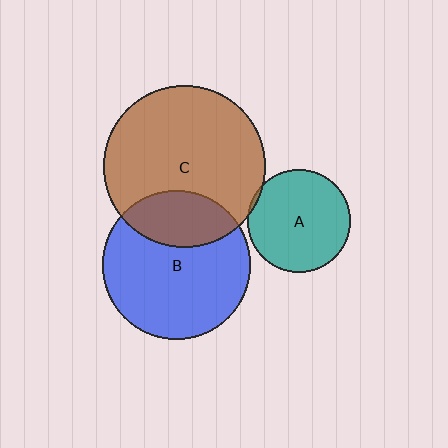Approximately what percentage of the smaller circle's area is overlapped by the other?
Approximately 30%.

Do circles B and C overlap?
Yes.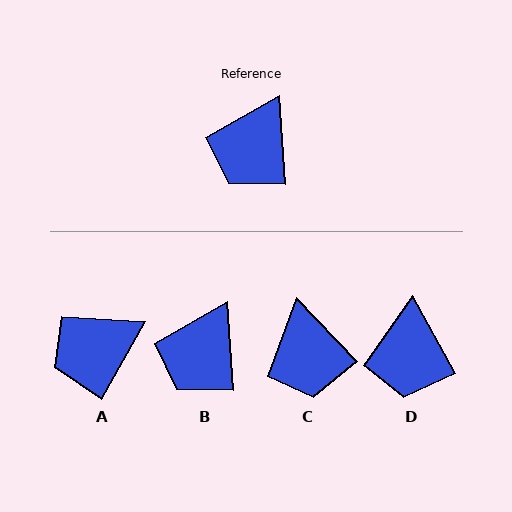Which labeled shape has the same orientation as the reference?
B.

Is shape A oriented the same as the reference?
No, it is off by about 33 degrees.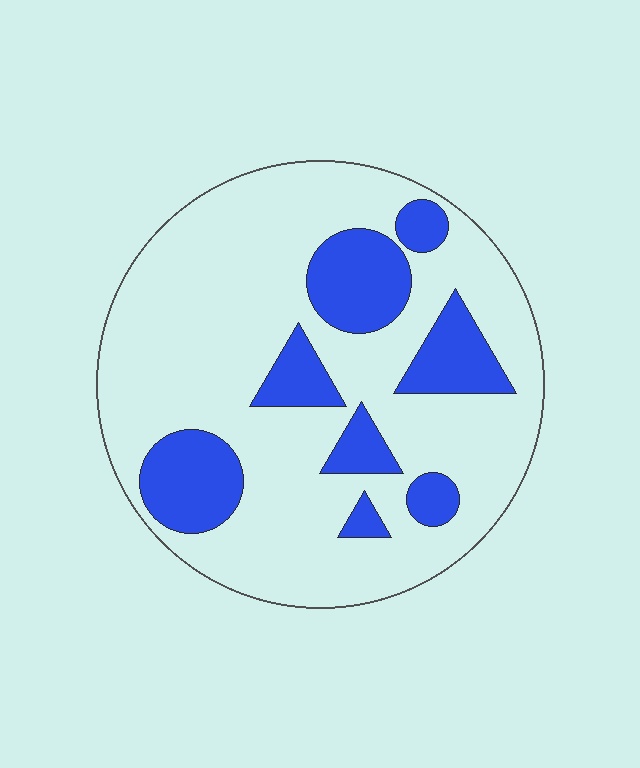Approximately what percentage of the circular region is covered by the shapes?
Approximately 25%.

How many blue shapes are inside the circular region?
8.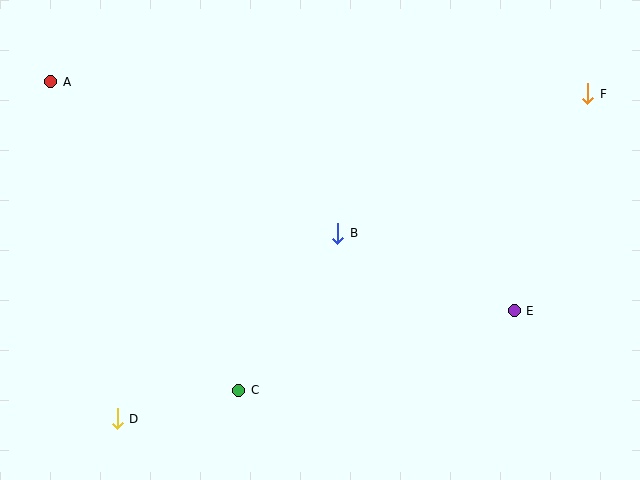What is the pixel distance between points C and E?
The distance between C and E is 287 pixels.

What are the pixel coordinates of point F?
Point F is at (588, 94).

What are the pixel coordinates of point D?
Point D is at (117, 419).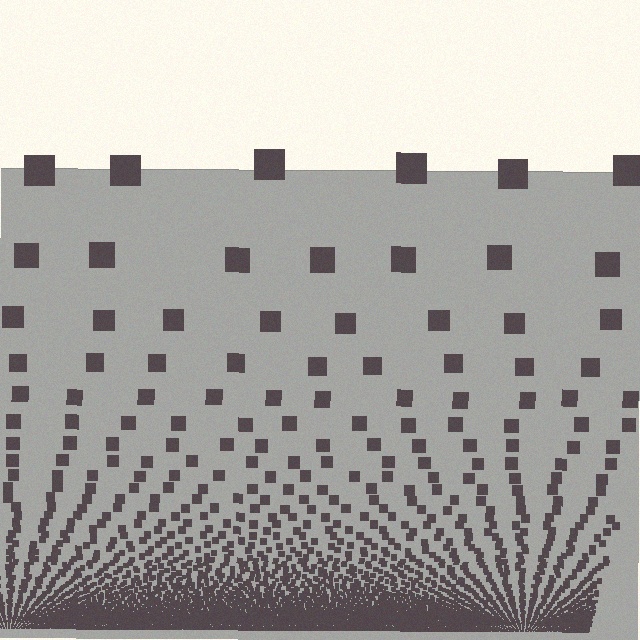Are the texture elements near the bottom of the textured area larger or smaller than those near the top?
Smaller. The gradient is inverted — elements near the bottom are smaller and denser.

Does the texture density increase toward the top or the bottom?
Density increases toward the bottom.